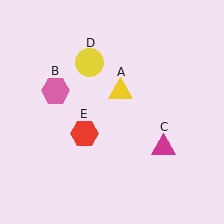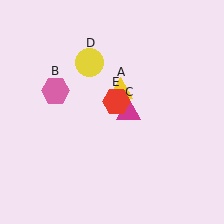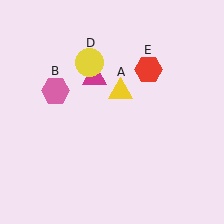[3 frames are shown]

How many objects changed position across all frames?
2 objects changed position: magenta triangle (object C), red hexagon (object E).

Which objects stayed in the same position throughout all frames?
Yellow triangle (object A) and pink hexagon (object B) and yellow circle (object D) remained stationary.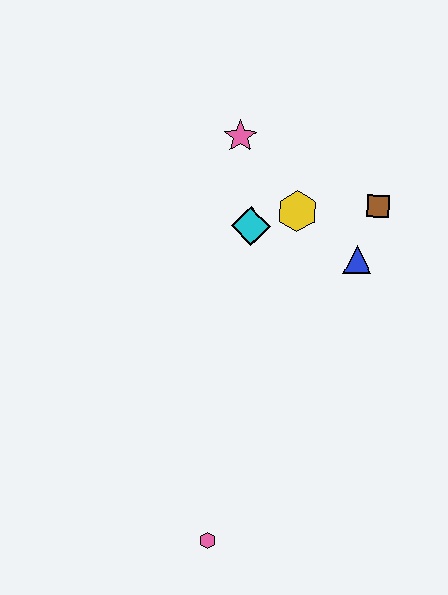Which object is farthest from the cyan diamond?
The pink hexagon is farthest from the cyan diamond.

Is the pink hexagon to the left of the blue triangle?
Yes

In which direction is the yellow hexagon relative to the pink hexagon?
The yellow hexagon is above the pink hexagon.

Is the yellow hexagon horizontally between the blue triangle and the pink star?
Yes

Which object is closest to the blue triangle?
The brown square is closest to the blue triangle.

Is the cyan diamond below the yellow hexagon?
Yes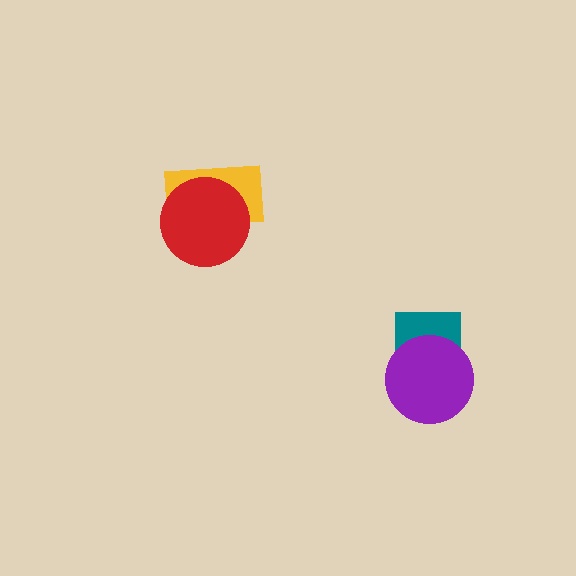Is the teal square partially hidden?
Yes, it is partially covered by another shape.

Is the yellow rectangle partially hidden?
Yes, it is partially covered by another shape.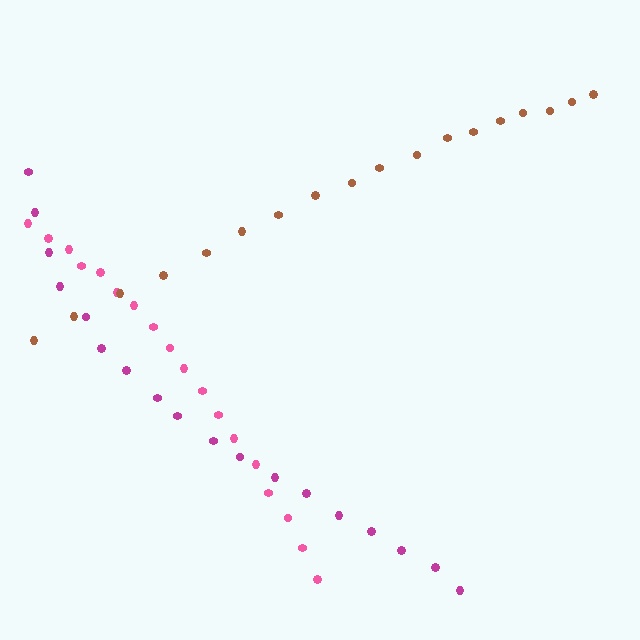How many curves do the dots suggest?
There are 3 distinct paths.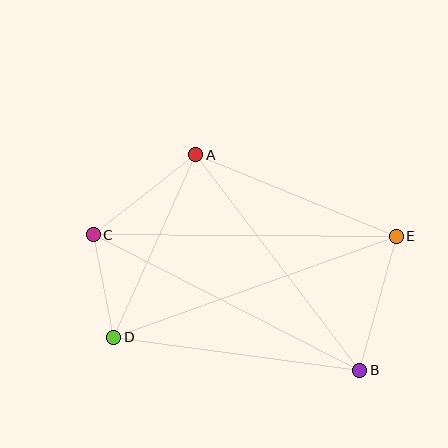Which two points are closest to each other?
Points C and D are closest to each other.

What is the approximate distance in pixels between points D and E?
The distance between D and E is approximately 300 pixels.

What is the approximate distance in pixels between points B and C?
The distance between B and C is approximately 299 pixels.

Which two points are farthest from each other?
Points C and E are farthest from each other.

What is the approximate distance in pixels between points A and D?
The distance between A and D is approximately 200 pixels.